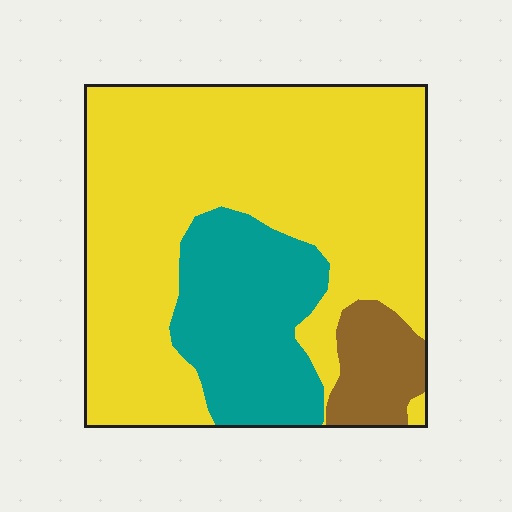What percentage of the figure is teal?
Teal takes up about one quarter (1/4) of the figure.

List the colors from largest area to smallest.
From largest to smallest: yellow, teal, brown.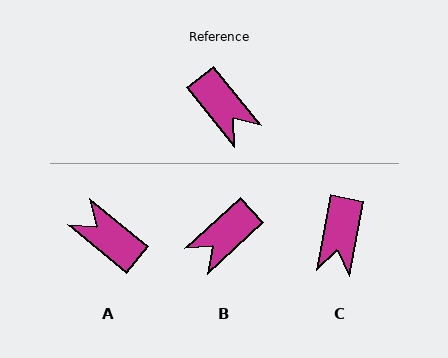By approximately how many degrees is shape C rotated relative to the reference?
Approximately 49 degrees clockwise.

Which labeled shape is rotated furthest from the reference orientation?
A, about 168 degrees away.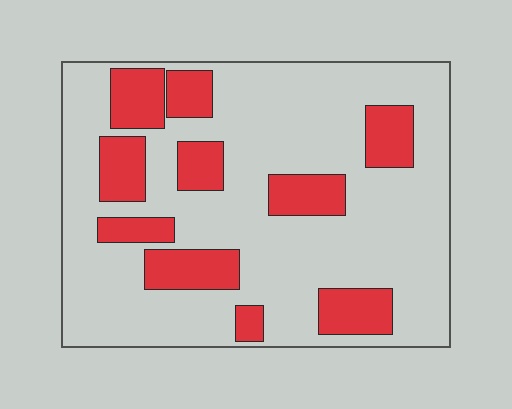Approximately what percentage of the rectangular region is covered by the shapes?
Approximately 25%.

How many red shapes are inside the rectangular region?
10.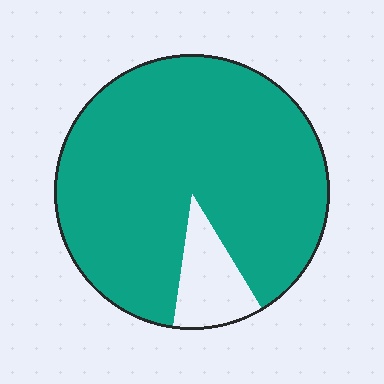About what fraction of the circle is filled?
About nine tenths (9/10).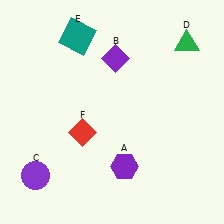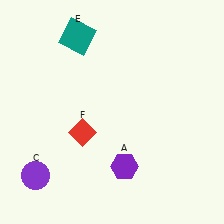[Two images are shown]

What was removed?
The purple diamond (B), the green triangle (D) were removed in Image 2.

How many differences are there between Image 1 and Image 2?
There are 2 differences between the two images.